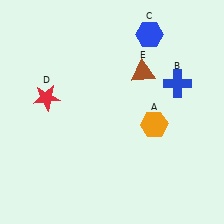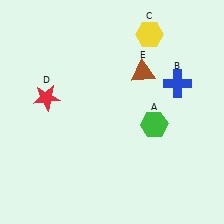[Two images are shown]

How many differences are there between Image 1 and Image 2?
There are 2 differences between the two images.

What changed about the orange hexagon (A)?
In Image 1, A is orange. In Image 2, it changed to green.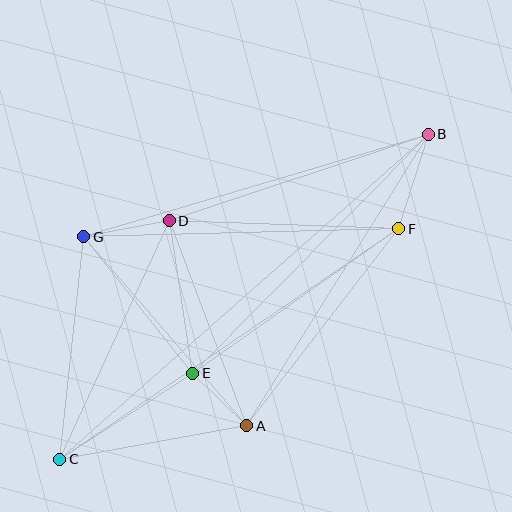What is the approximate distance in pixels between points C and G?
The distance between C and G is approximately 224 pixels.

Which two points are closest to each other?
Points A and E are closest to each other.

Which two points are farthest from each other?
Points B and C are farthest from each other.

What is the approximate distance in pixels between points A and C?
The distance between A and C is approximately 190 pixels.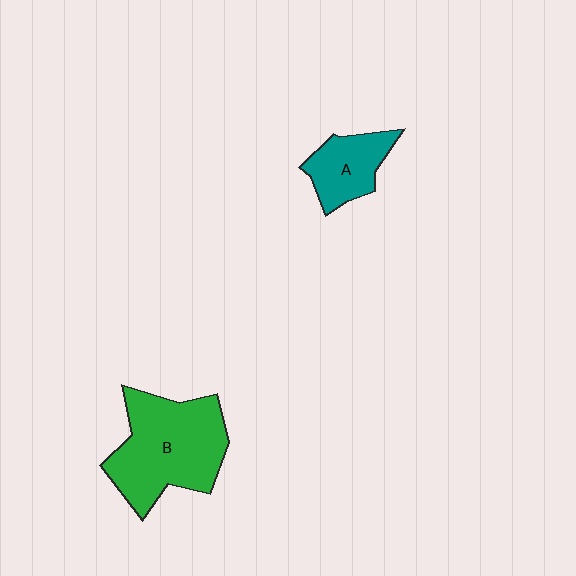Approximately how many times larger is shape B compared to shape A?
Approximately 2.2 times.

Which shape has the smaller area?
Shape A (teal).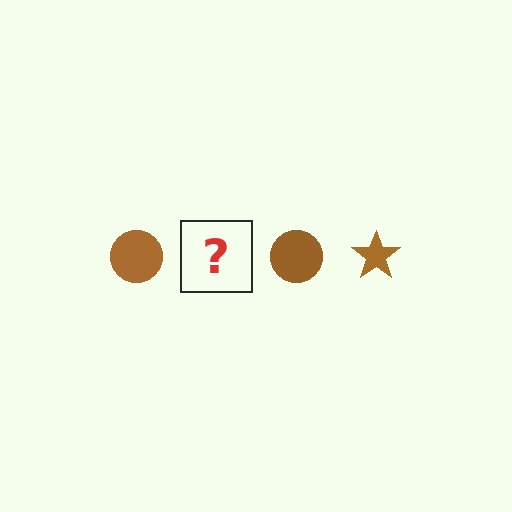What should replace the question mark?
The question mark should be replaced with a brown star.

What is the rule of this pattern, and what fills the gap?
The rule is that the pattern cycles through circle, star shapes in brown. The gap should be filled with a brown star.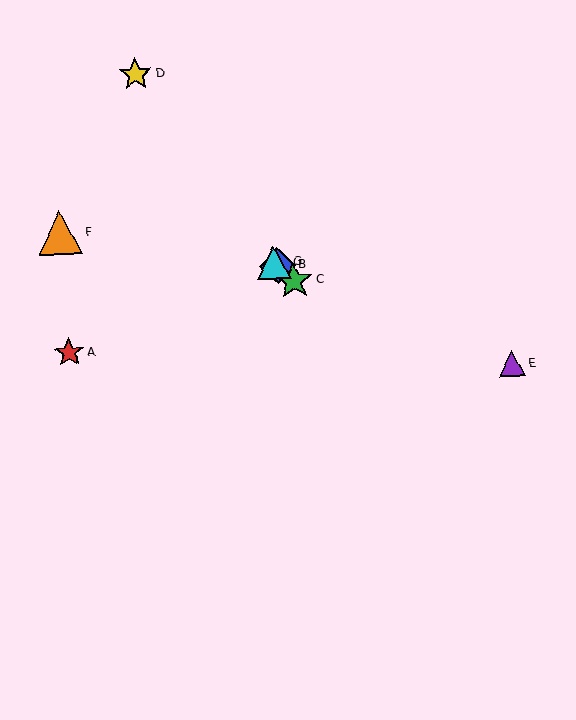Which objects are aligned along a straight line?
Objects B, C, G are aligned along a straight line.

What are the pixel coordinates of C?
Object C is at (294, 281).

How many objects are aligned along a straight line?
3 objects (B, C, G) are aligned along a straight line.